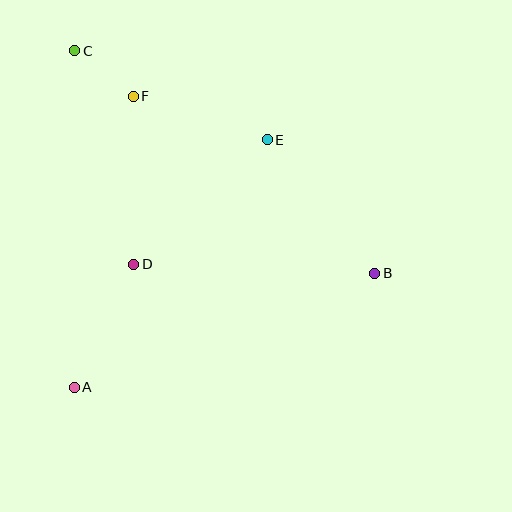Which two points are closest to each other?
Points C and F are closest to each other.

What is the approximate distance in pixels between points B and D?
The distance between B and D is approximately 241 pixels.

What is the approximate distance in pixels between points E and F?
The distance between E and F is approximately 141 pixels.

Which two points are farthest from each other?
Points B and C are farthest from each other.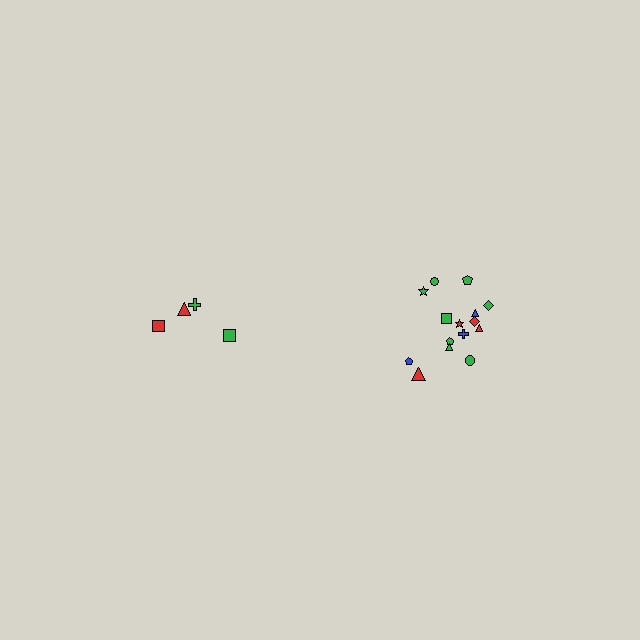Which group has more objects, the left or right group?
The right group.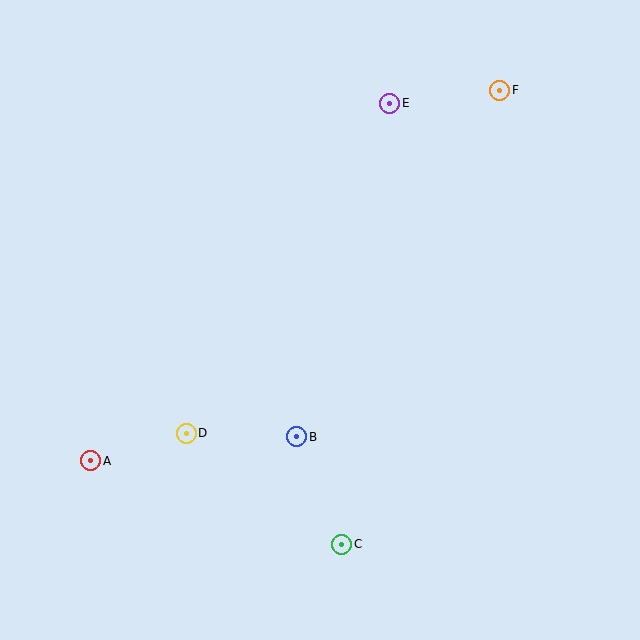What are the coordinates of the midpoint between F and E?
The midpoint between F and E is at (445, 97).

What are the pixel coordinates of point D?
Point D is at (186, 433).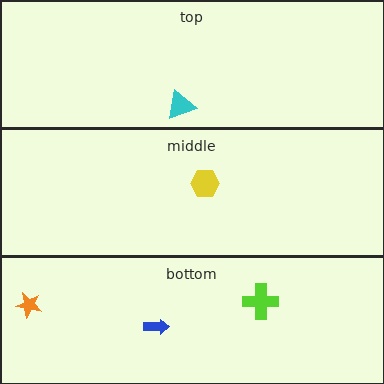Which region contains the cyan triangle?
The top region.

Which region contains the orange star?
The bottom region.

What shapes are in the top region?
The cyan triangle.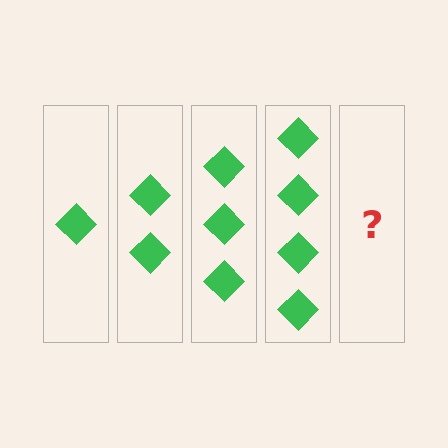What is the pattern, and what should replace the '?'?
The pattern is that each step adds one more diamond. The '?' should be 5 diamonds.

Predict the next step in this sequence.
The next step is 5 diamonds.